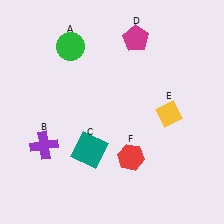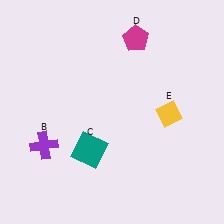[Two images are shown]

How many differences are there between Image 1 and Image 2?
There are 2 differences between the two images.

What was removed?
The green circle (A), the red hexagon (F) were removed in Image 2.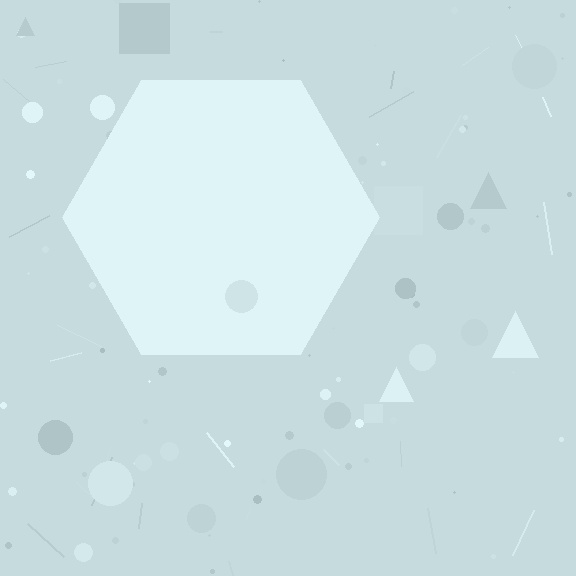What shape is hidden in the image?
A hexagon is hidden in the image.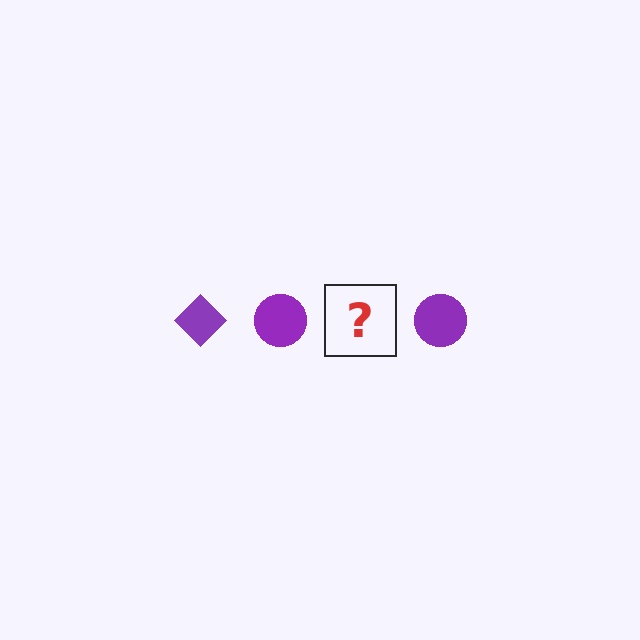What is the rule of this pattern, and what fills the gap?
The rule is that the pattern cycles through diamond, circle shapes in purple. The gap should be filled with a purple diamond.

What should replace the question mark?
The question mark should be replaced with a purple diamond.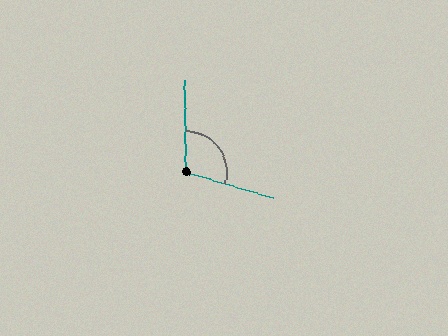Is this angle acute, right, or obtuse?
It is obtuse.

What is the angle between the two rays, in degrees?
Approximately 107 degrees.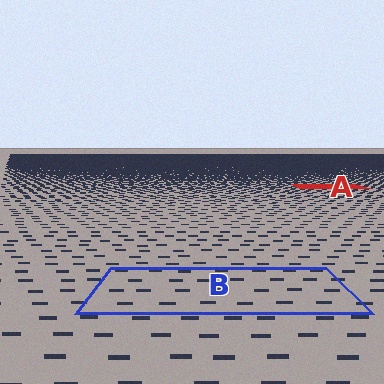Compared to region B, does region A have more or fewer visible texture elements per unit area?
Region A has more texture elements per unit area — they are packed more densely because it is farther away.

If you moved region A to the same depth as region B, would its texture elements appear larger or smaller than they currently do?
They would appear larger. At a closer depth, the same texture elements are projected at a bigger on-screen size.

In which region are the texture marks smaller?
The texture marks are smaller in region A, because it is farther away.